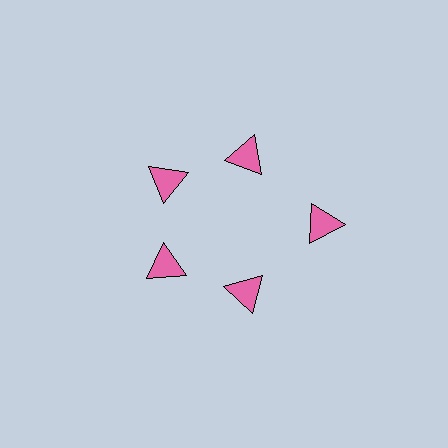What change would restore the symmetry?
The symmetry would be restored by moving it inward, back onto the ring so that all 5 triangles sit at equal angles and equal distance from the center.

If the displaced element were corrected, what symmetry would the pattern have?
It would have 5-fold rotational symmetry — the pattern would map onto itself every 72 degrees.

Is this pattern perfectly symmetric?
No. The 5 pink triangles are arranged in a ring, but one element near the 3 o'clock position is pushed outward from the center, breaking the 5-fold rotational symmetry.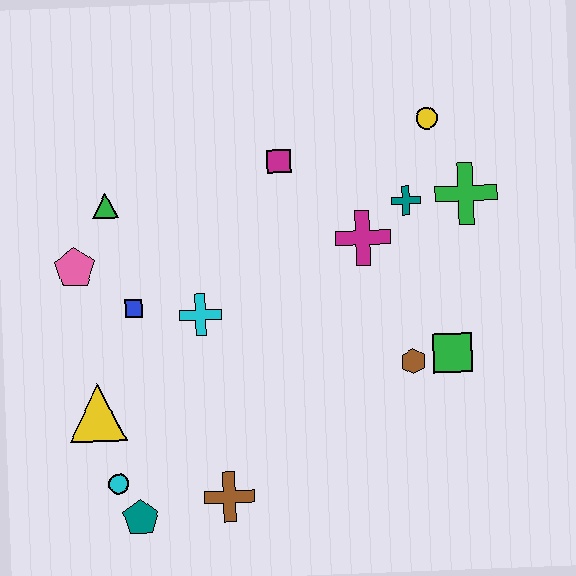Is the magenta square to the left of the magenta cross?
Yes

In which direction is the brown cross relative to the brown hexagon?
The brown cross is to the left of the brown hexagon.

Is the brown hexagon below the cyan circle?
No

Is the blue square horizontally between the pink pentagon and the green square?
Yes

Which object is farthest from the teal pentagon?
The yellow circle is farthest from the teal pentagon.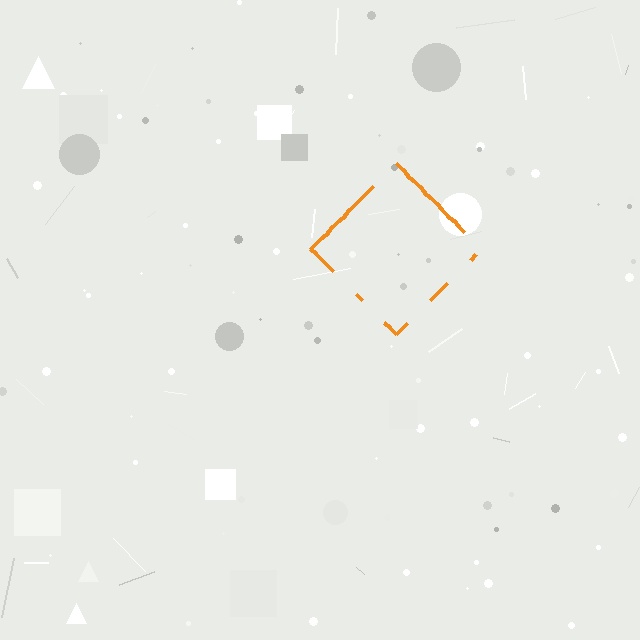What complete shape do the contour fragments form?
The contour fragments form a diamond.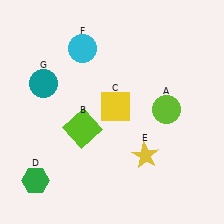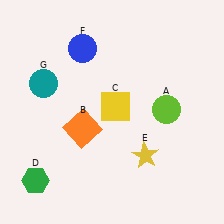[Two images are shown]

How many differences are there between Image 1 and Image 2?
There are 2 differences between the two images.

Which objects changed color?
B changed from lime to orange. F changed from cyan to blue.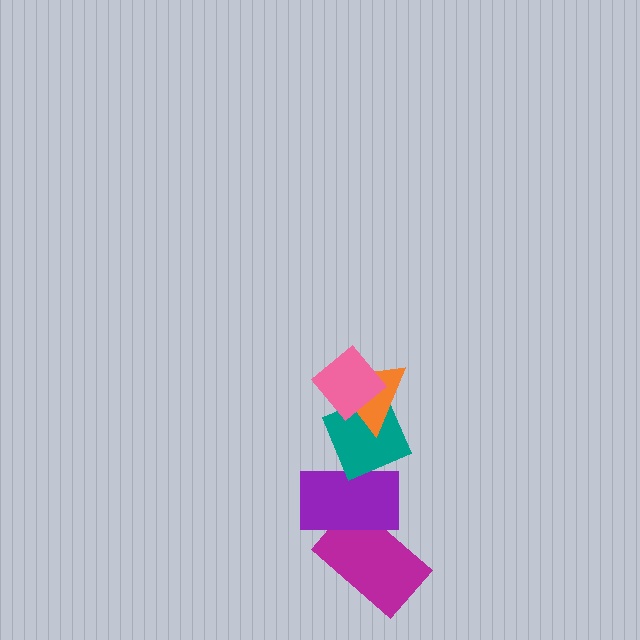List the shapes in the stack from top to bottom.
From top to bottom: the pink diamond, the orange triangle, the teal diamond, the purple rectangle, the magenta rectangle.